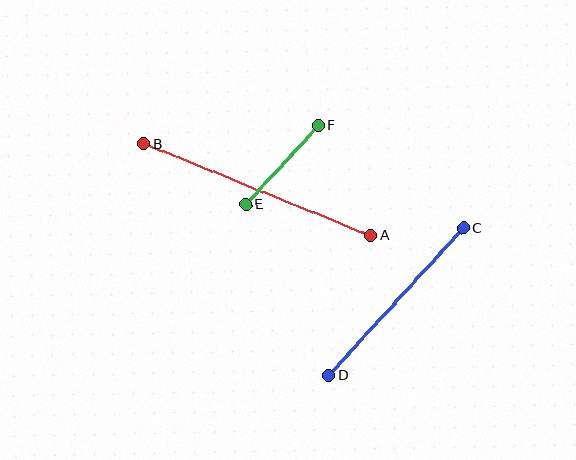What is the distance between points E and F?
The distance is approximately 107 pixels.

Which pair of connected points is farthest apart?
Points A and B are farthest apart.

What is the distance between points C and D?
The distance is approximately 199 pixels.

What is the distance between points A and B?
The distance is approximately 245 pixels.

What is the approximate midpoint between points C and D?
The midpoint is at approximately (396, 302) pixels.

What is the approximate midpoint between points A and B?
The midpoint is at approximately (257, 190) pixels.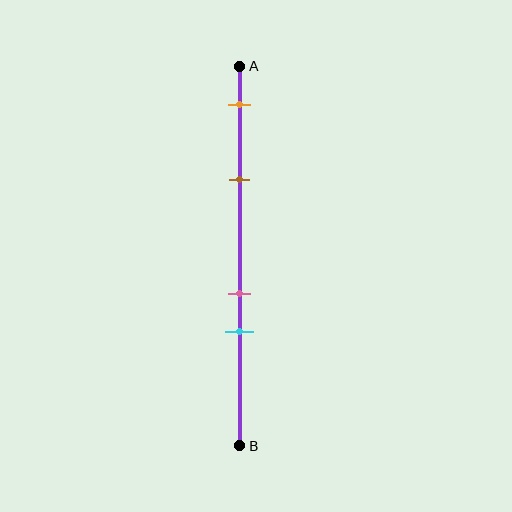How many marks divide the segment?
There are 4 marks dividing the segment.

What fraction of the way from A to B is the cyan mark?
The cyan mark is approximately 70% (0.7) of the way from A to B.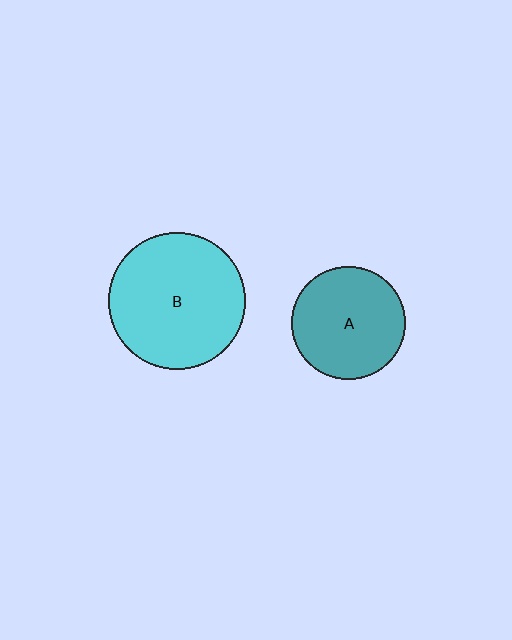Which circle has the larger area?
Circle B (cyan).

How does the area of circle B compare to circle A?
Approximately 1.5 times.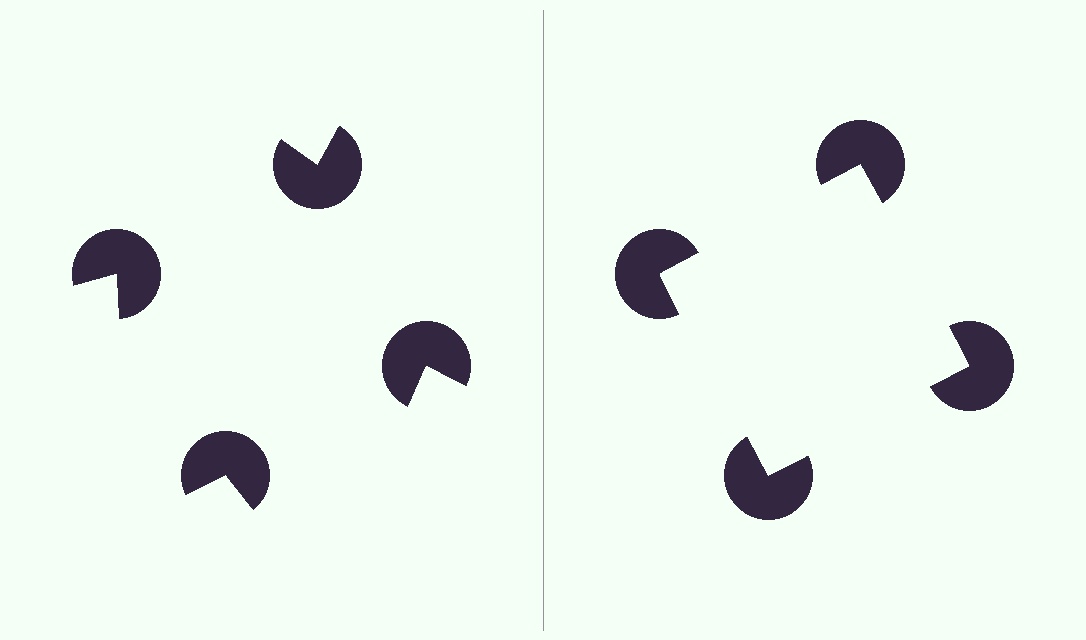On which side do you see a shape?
An illusory square appears on the right side. On the left side the wedge cuts are rotated, so no coherent shape forms.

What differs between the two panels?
The pac-man discs are positioned identically on both sides; only the wedge orientations differ. On the right they align to a square; on the left they are misaligned.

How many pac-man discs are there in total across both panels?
8 — 4 on each side.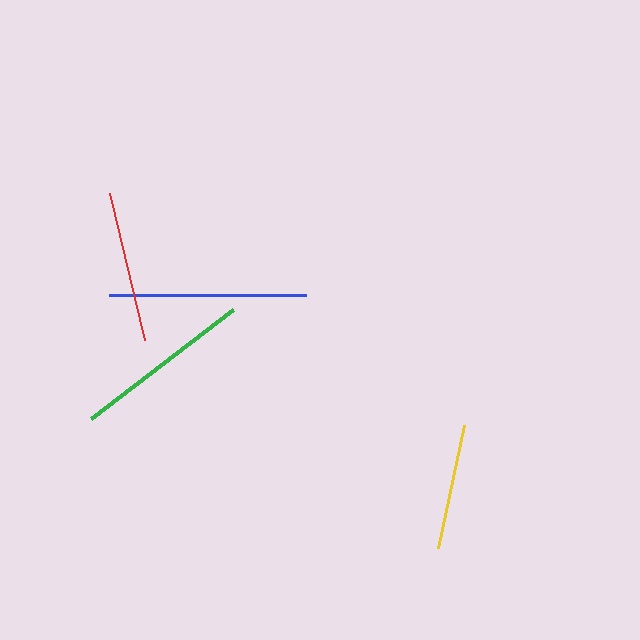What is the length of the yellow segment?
The yellow segment is approximately 125 pixels long.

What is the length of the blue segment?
The blue segment is approximately 196 pixels long.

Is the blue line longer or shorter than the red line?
The blue line is longer than the red line.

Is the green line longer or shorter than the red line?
The green line is longer than the red line.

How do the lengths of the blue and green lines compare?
The blue and green lines are approximately the same length.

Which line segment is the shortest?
The yellow line is the shortest at approximately 125 pixels.